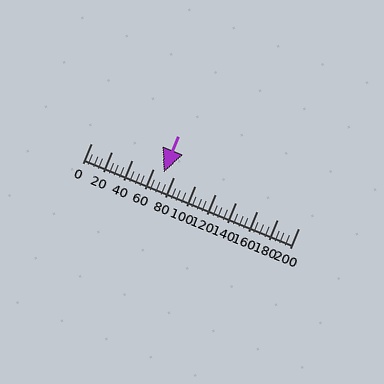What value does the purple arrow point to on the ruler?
The purple arrow points to approximately 70.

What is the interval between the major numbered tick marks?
The major tick marks are spaced 20 units apart.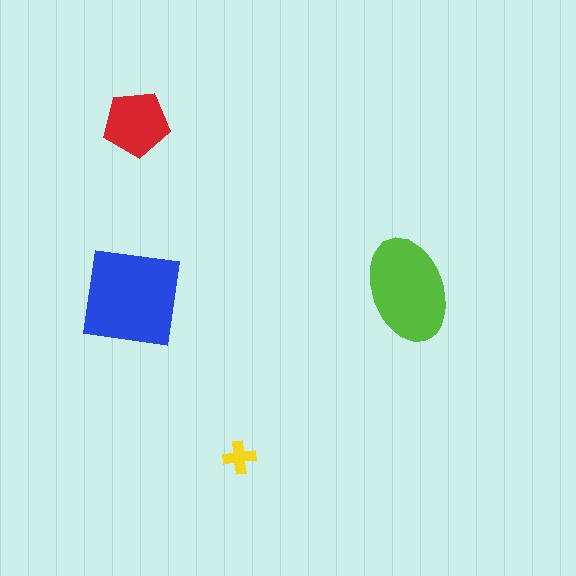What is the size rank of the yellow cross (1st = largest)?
4th.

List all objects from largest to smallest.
The blue square, the lime ellipse, the red pentagon, the yellow cross.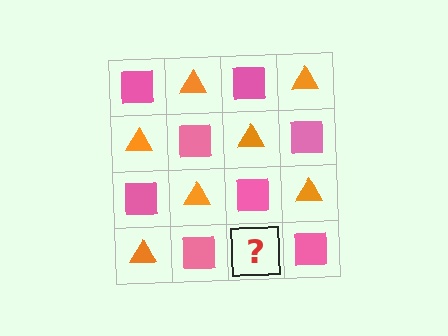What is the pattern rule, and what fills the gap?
The rule is that it alternates pink square and orange triangle in a checkerboard pattern. The gap should be filled with an orange triangle.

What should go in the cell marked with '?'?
The missing cell should contain an orange triangle.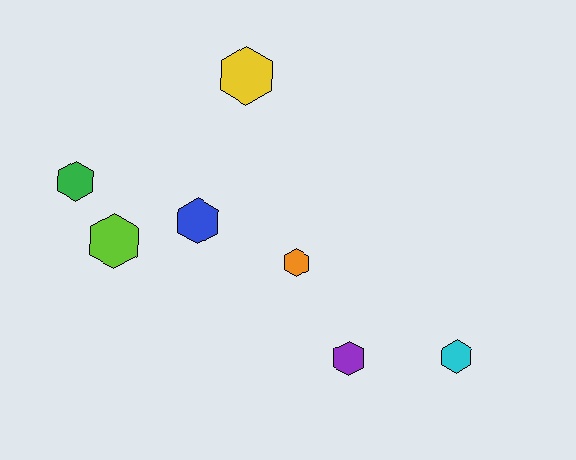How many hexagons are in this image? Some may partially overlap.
There are 7 hexagons.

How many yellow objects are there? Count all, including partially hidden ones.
There is 1 yellow object.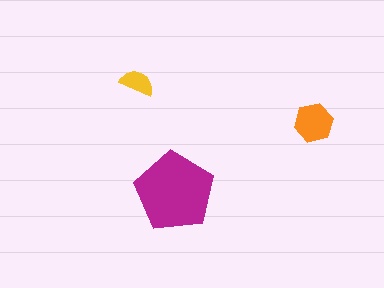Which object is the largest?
The magenta pentagon.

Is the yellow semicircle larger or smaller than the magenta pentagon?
Smaller.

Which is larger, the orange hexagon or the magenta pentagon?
The magenta pentagon.